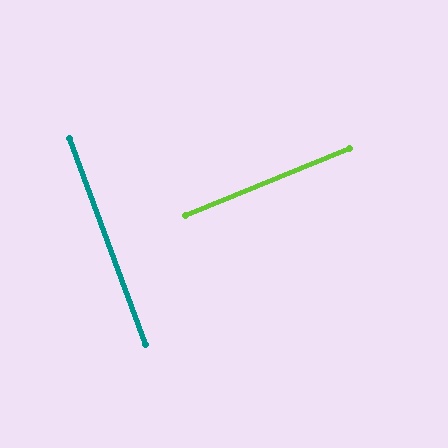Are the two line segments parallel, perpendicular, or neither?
Perpendicular — they meet at approximately 88°.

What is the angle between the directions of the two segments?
Approximately 88 degrees.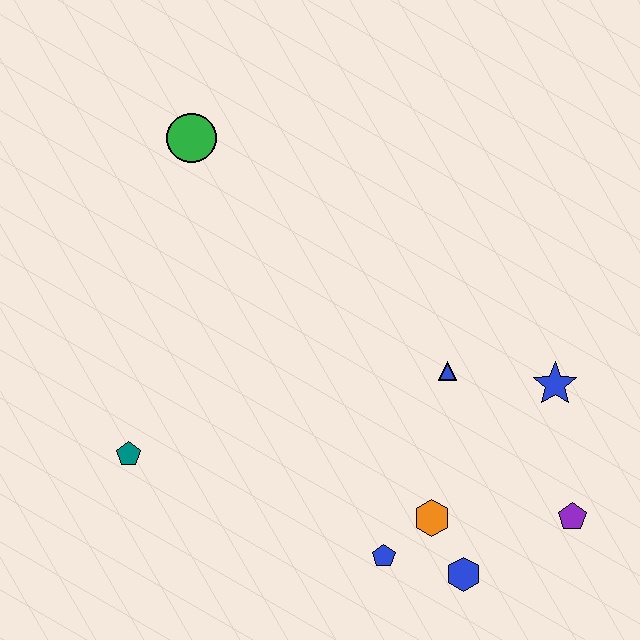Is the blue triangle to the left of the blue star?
Yes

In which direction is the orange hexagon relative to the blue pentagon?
The orange hexagon is to the right of the blue pentagon.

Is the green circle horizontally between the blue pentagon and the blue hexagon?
No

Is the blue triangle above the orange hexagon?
Yes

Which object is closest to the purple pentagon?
The blue hexagon is closest to the purple pentagon.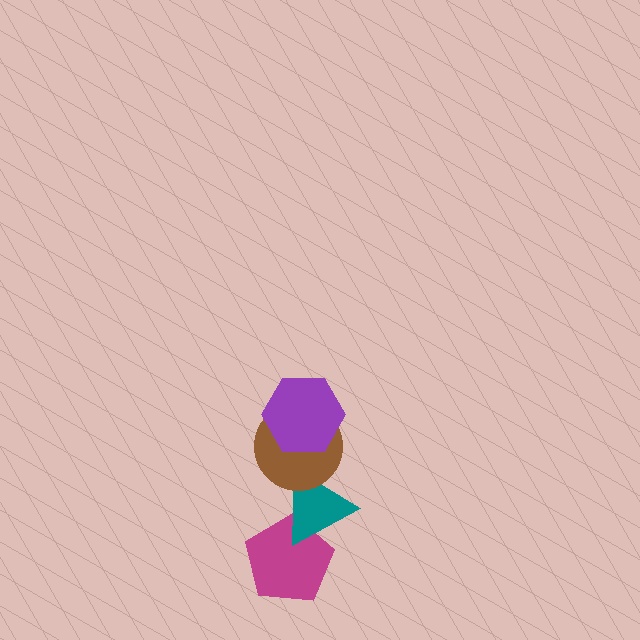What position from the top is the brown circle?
The brown circle is 2nd from the top.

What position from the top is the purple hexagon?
The purple hexagon is 1st from the top.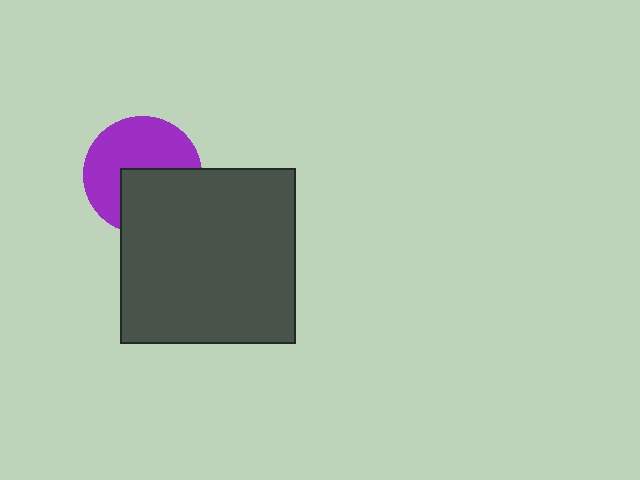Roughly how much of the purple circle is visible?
About half of it is visible (roughly 57%).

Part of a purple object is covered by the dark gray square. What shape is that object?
It is a circle.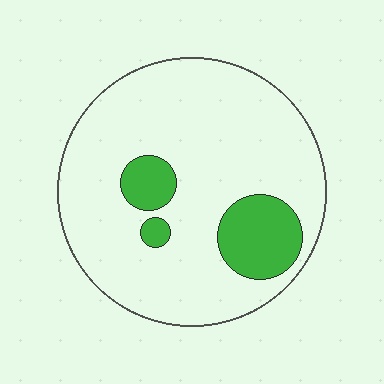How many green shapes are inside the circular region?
3.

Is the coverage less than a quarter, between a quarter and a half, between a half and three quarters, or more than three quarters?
Less than a quarter.